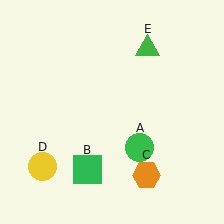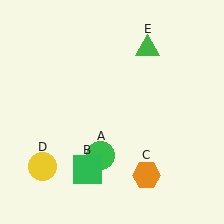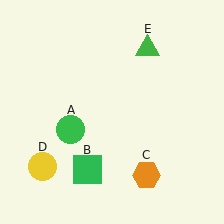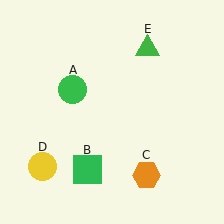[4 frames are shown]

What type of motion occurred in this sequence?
The green circle (object A) rotated clockwise around the center of the scene.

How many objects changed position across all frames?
1 object changed position: green circle (object A).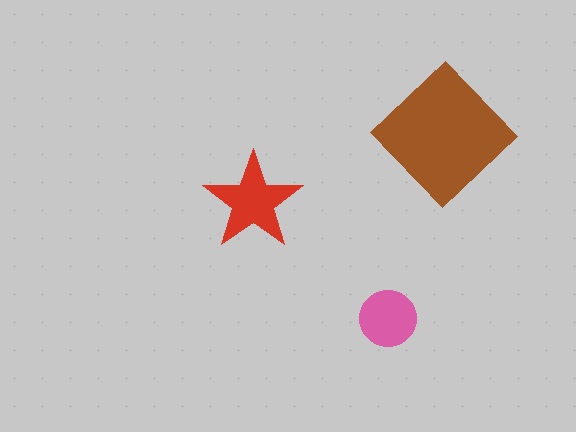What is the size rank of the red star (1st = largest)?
2nd.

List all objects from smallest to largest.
The pink circle, the red star, the brown diamond.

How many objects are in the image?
There are 3 objects in the image.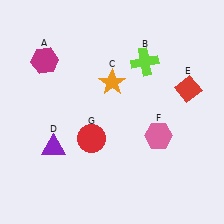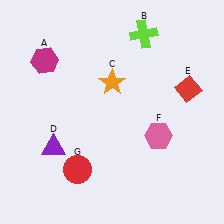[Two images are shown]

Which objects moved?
The objects that moved are: the lime cross (B), the red circle (G).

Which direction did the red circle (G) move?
The red circle (G) moved down.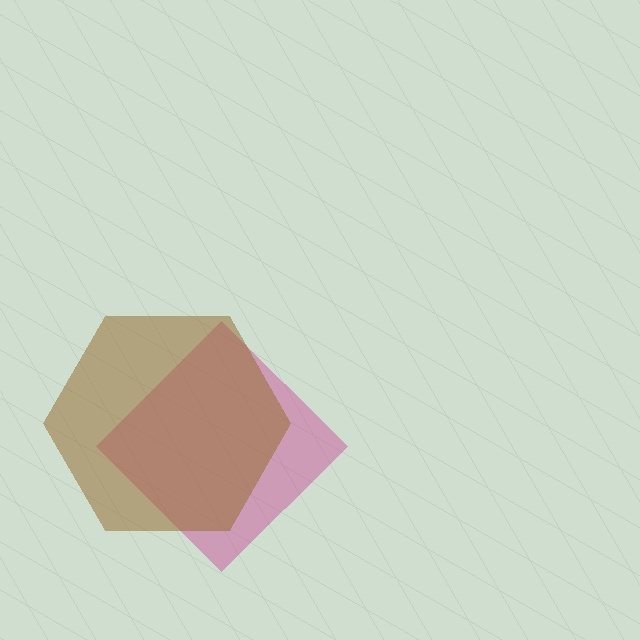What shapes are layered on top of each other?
The layered shapes are: a magenta diamond, a brown hexagon.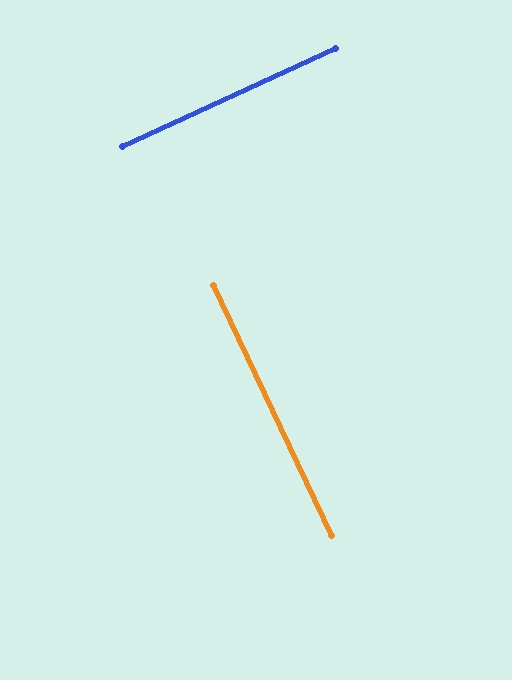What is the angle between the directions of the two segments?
Approximately 89 degrees.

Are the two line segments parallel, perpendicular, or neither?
Perpendicular — they meet at approximately 89°.